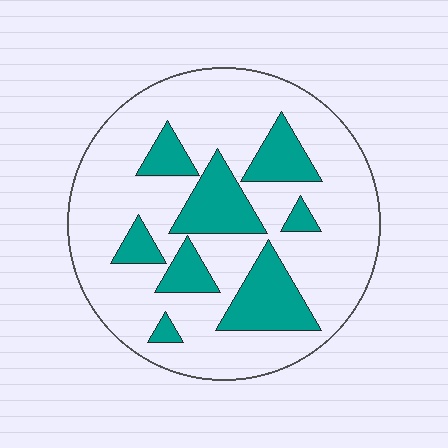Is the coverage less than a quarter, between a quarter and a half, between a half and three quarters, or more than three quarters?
Less than a quarter.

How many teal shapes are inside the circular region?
8.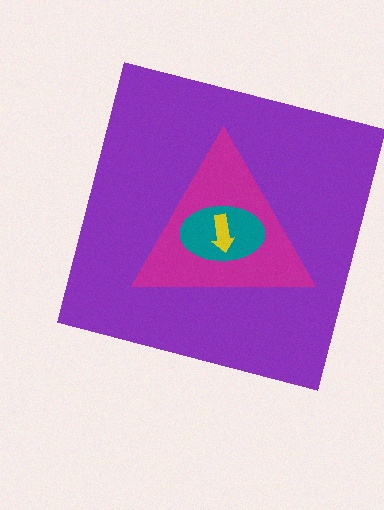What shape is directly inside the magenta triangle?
The teal ellipse.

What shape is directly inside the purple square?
The magenta triangle.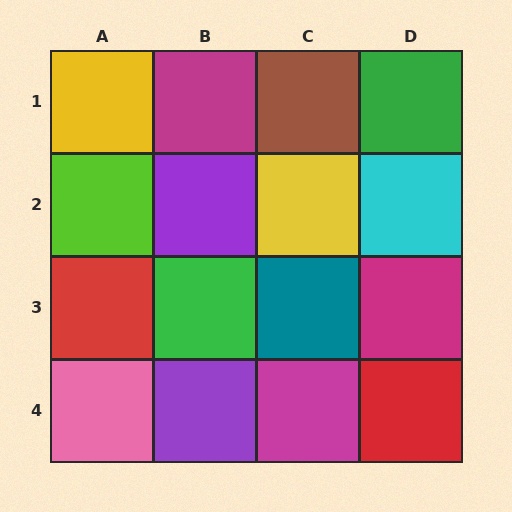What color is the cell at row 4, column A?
Pink.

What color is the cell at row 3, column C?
Teal.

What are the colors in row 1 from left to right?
Yellow, magenta, brown, green.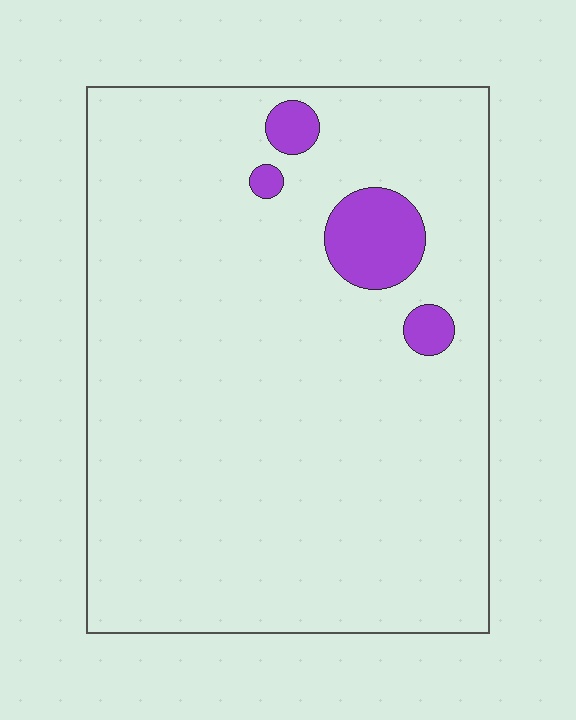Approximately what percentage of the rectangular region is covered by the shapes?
Approximately 5%.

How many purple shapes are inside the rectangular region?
4.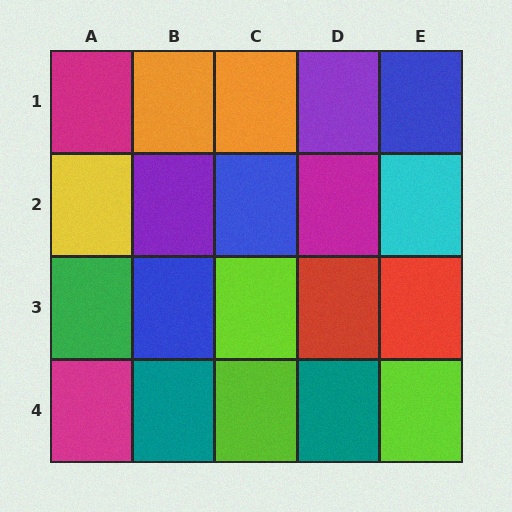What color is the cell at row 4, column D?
Teal.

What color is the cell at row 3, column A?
Green.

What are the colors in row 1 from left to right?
Magenta, orange, orange, purple, blue.